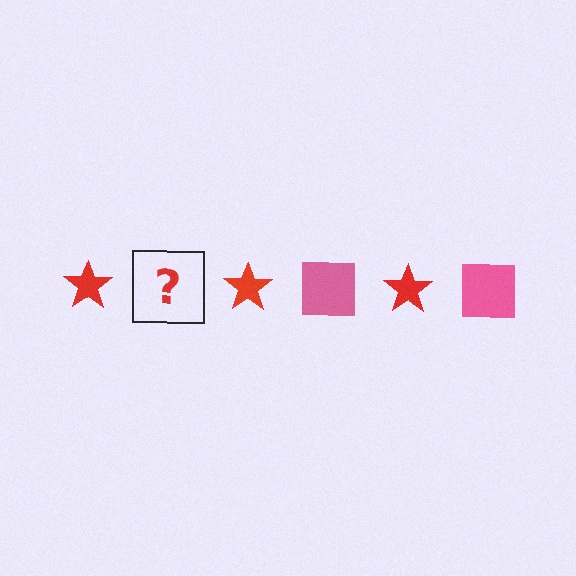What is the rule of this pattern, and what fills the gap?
The rule is that the pattern alternates between red star and pink square. The gap should be filled with a pink square.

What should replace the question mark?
The question mark should be replaced with a pink square.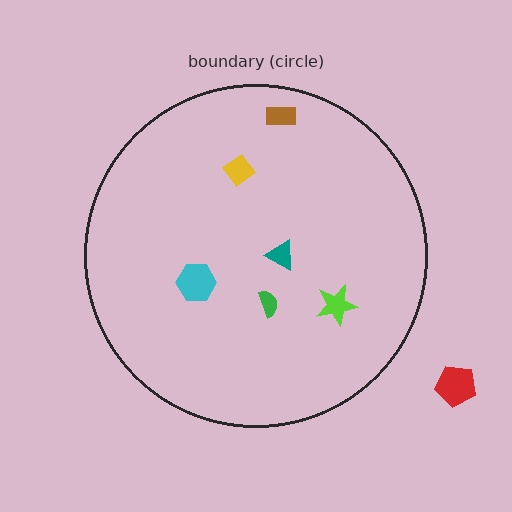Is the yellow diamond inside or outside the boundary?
Inside.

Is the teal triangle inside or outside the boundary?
Inside.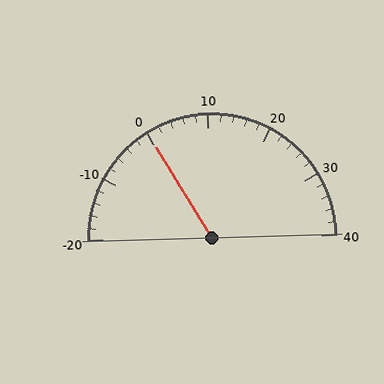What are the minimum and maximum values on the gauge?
The gauge ranges from -20 to 40.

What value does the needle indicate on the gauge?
The needle indicates approximately 0.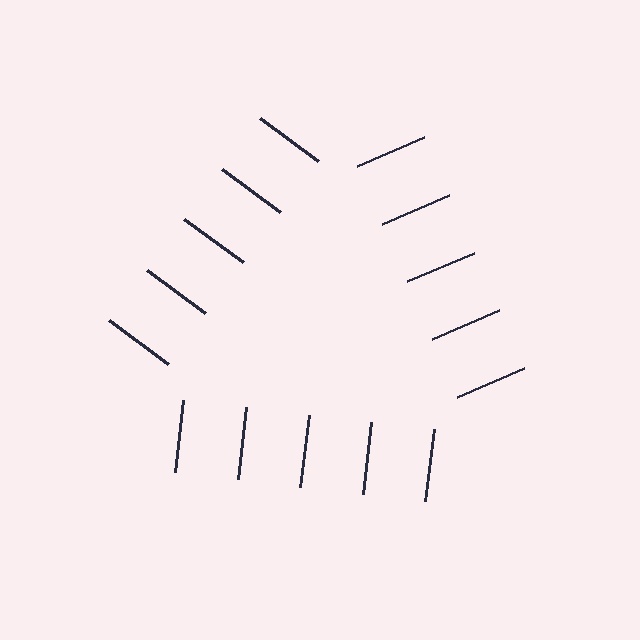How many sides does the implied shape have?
3 sides — the line-ends trace a triangle.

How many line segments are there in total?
15 — 5 along each of the 3 edges.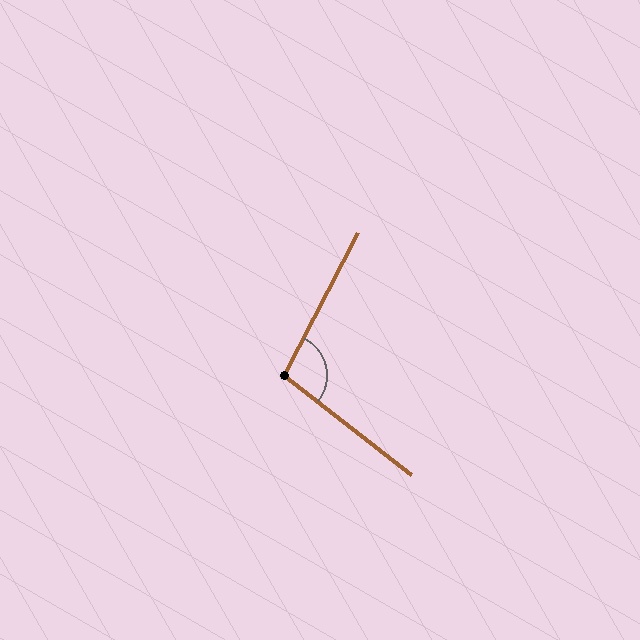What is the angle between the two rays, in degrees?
Approximately 101 degrees.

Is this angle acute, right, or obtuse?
It is obtuse.